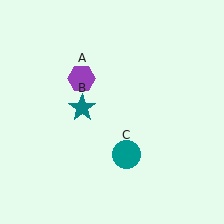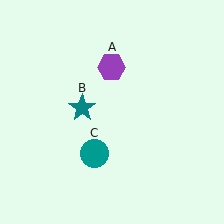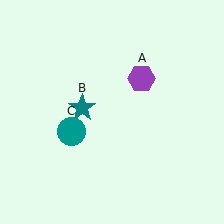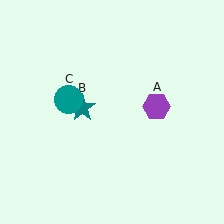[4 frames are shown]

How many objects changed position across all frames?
2 objects changed position: purple hexagon (object A), teal circle (object C).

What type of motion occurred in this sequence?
The purple hexagon (object A), teal circle (object C) rotated clockwise around the center of the scene.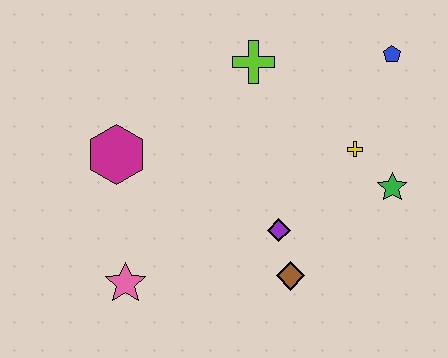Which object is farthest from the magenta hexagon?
The blue pentagon is farthest from the magenta hexagon.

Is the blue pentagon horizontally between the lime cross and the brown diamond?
No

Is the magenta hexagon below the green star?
No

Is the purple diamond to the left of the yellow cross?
Yes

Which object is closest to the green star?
The yellow cross is closest to the green star.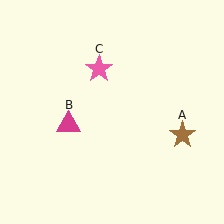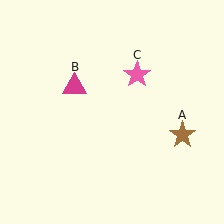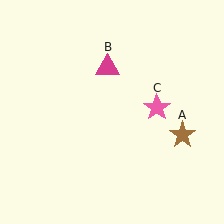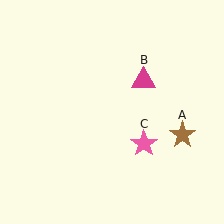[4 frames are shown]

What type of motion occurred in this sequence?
The magenta triangle (object B), pink star (object C) rotated clockwise around the center of the scene.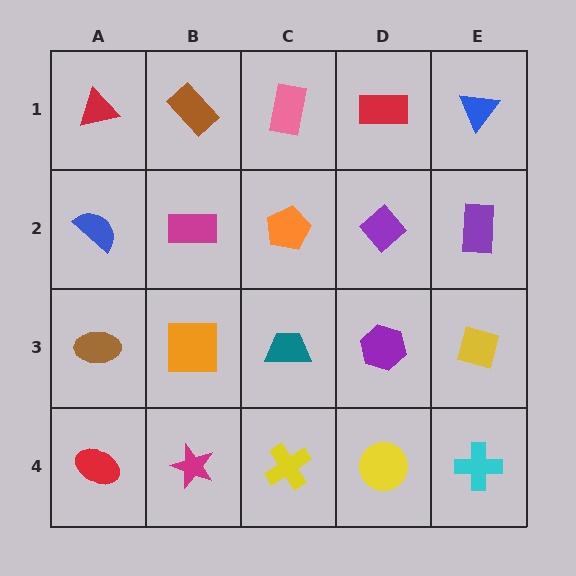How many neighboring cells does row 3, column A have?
3.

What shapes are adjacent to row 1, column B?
A magenta rectangle (row 2, column B), a red triangle (row 1, column A), a pink rectangle (row 1, column C).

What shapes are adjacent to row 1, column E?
A purple rectangle (row 2, column E), a red rectangle (row 1, column D).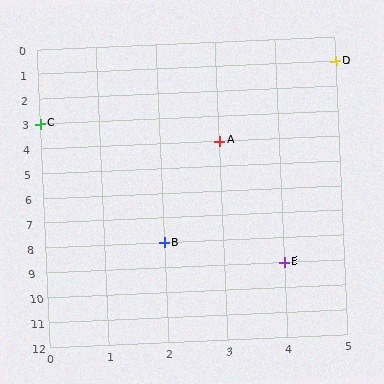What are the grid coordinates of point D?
Point D is at grid coordinates (5, 1).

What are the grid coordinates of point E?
Point E is at grid coordinates (4, 9).